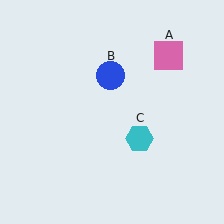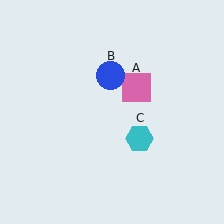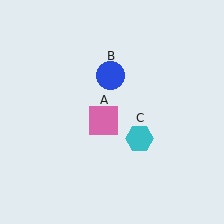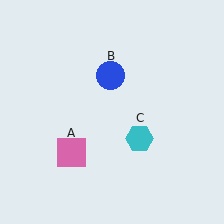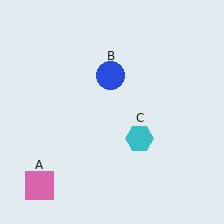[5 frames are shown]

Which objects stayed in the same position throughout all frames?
Blue circle (object B) and cyan hexagon (object C) remained stationary.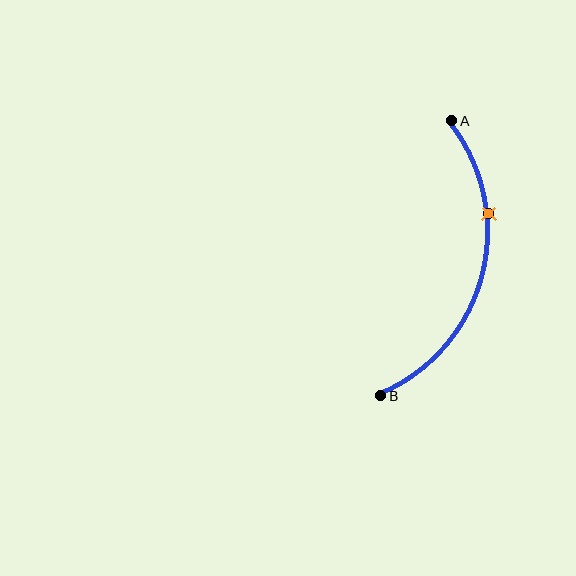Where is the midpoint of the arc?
The arc midpoint is the point on the curve farthest from the straight line joining A and B. It sits to the right of that line.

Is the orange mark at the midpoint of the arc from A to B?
No. The orange mark lies on the arc but is closer to endpoint A. The arc midpoint would be at the point on the curve equidistant along the arc from both A and B.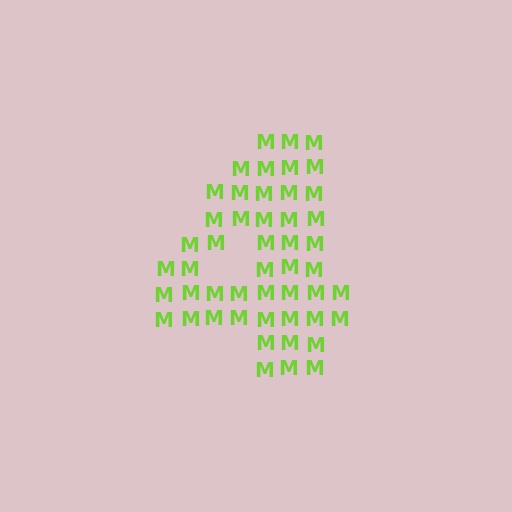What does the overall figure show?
The overall figure shows the digit 4.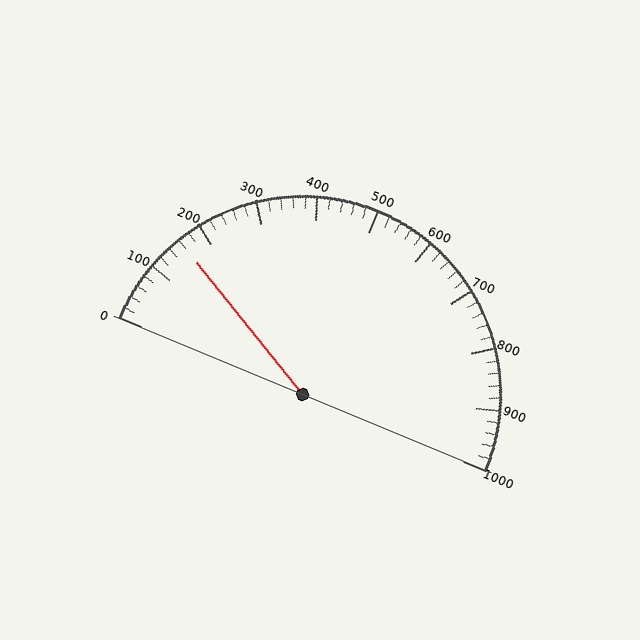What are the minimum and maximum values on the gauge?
The gauge ranges from 0 to 1000.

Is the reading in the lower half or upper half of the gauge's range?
The reading is in the lower half of the range (0 to 1000).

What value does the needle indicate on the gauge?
The needle indicates approximately 160.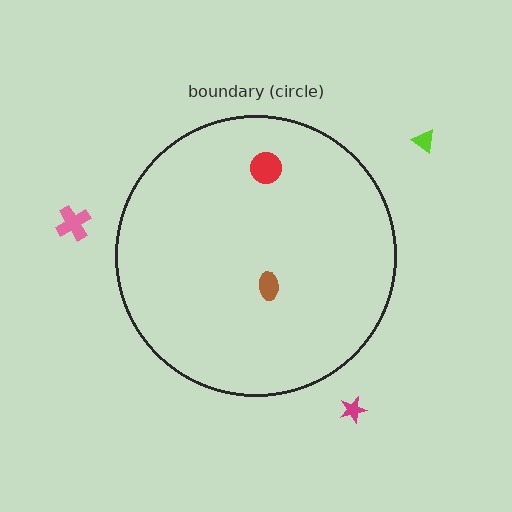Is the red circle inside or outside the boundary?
Inside.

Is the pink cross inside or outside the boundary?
Outside.